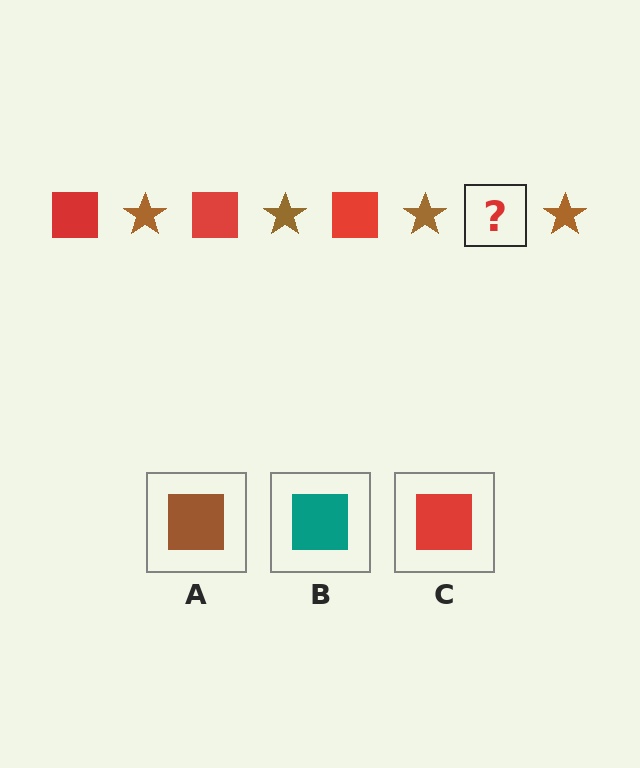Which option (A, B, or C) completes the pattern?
C.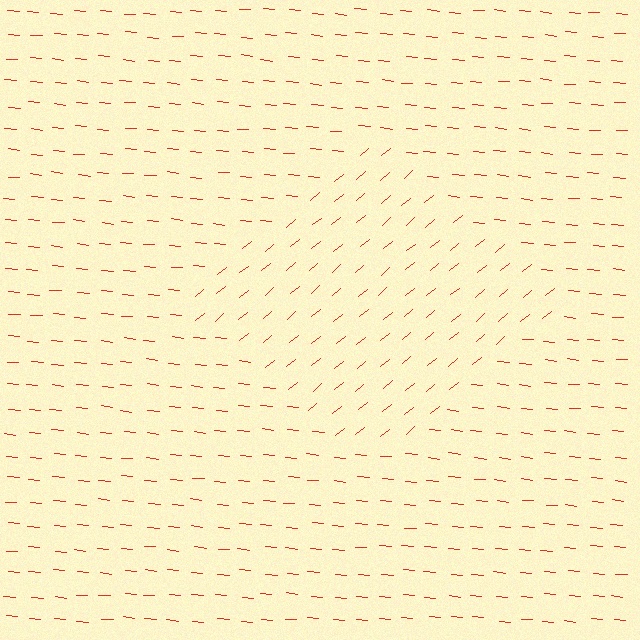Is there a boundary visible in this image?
Yes, there is a texture boundary formed by a change in line orientation.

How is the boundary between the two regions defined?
The boundary is defined purely by a change in line orientation (approximately 45 degrees difference). All lines are the same color and thickness.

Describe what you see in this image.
The image is filled with small red line segments. A diamond region in the image has lines oriented differently from the surrounding lines, creating a visible texture boundary.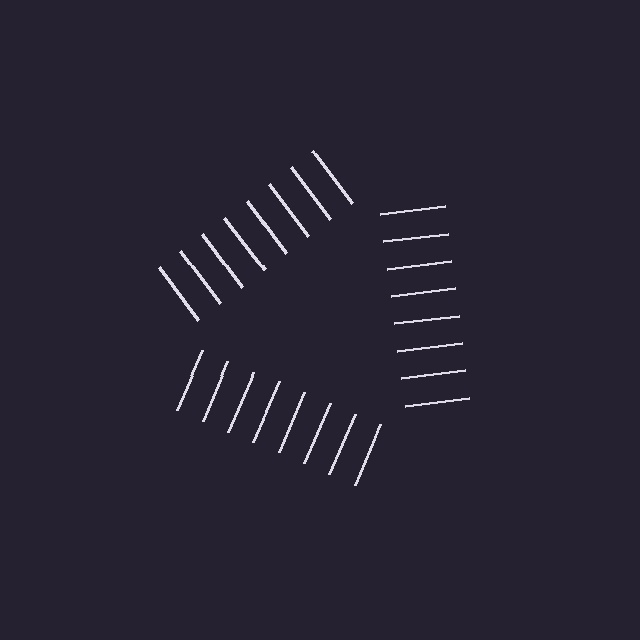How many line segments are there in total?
24 — 8 along each of the 3 edges.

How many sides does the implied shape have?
3 sides — the line-ends trace a triangle.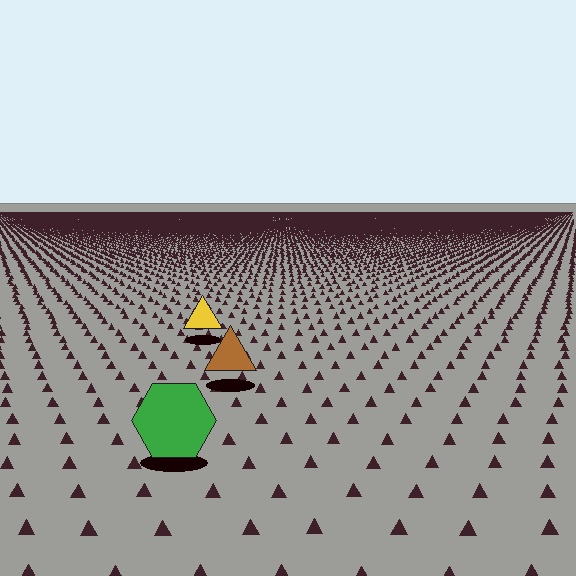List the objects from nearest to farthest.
From nearest to farthest: the green hexagon, the brown triangle, the yellow triangle.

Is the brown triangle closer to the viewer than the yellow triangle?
Yes. The brown triangle is closer — you can tell from the texture gradient: the ground texture is coarser near it.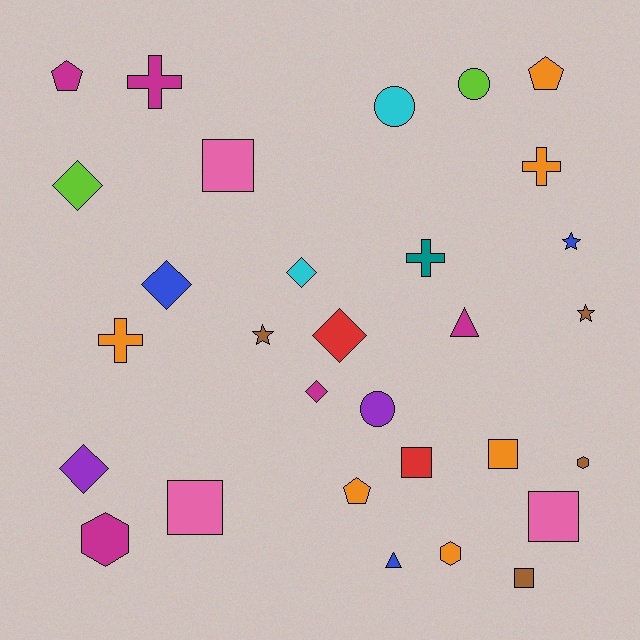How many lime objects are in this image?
There are 2 lime objects.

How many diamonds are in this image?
There are 6 diamonds.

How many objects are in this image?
There are 30 objects.